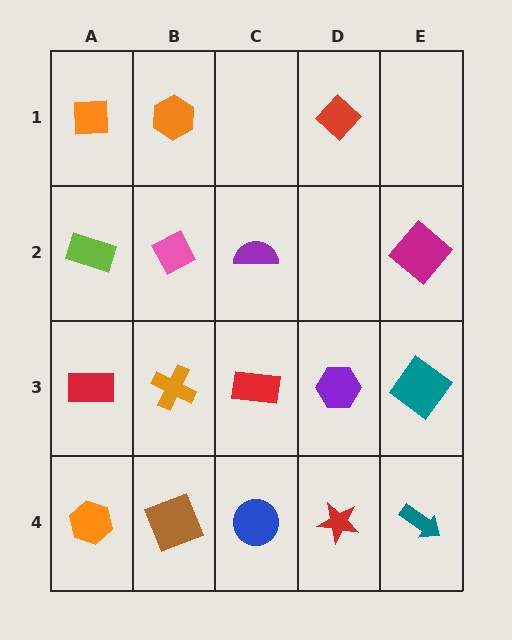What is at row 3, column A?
A red rectangle.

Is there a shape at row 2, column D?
No, that cell is empty.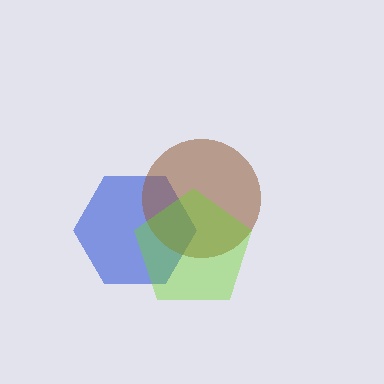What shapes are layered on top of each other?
The layered shapes are: a blue hexagon, a brown circle, a lime pentagon.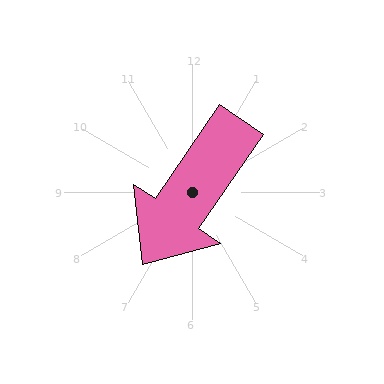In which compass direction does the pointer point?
Southwest.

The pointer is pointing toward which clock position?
Roughly 7 o'clock.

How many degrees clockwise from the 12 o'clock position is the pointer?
Approximately 214 degrees.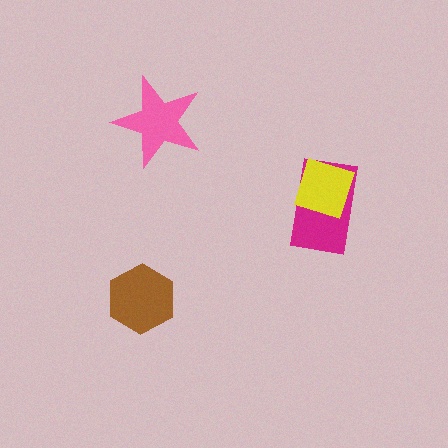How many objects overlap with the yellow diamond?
1 object overlaps with the yellow diamond.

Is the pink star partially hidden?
No, no other shape covers it.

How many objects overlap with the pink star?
0 objects overlap with the pink star.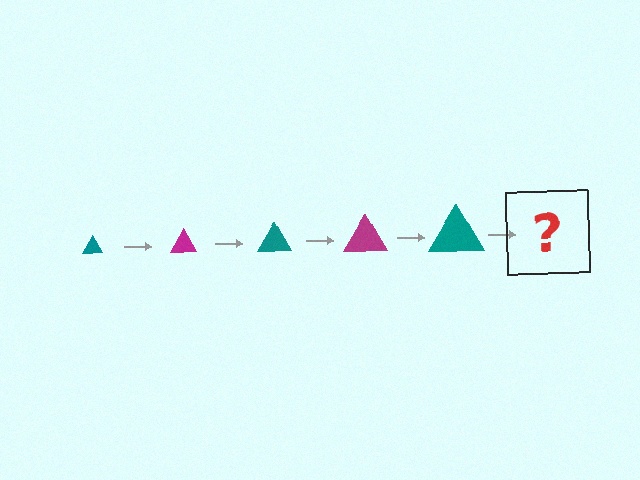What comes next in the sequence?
The next element should be a magenta triangle, larger than the previous one.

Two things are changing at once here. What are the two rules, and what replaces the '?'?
The two rules are that the triangle grows larger each step and the color cycles through teal and magenta. The '?' should be a magenta triangle, larger than the previous one.